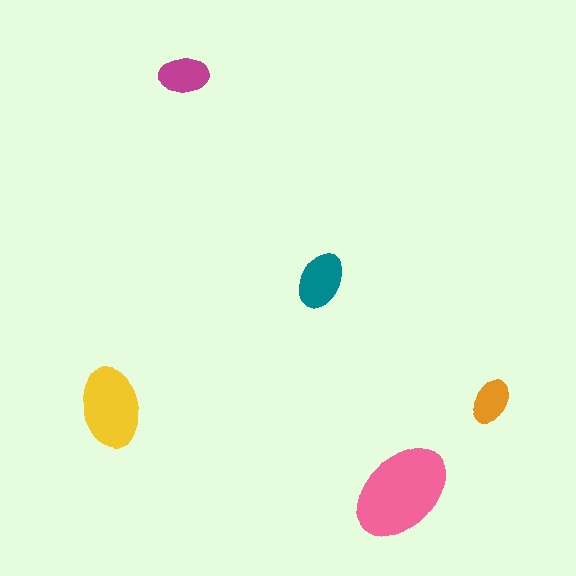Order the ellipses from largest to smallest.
the pink one, the yellow one, the teal one, the magenta one, the orange one.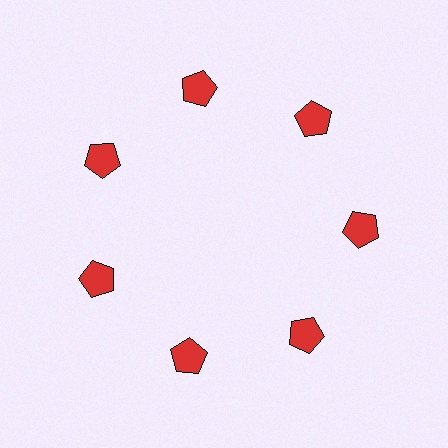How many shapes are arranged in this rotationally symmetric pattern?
There are 7 shapes, arranged in 7 groups of 1.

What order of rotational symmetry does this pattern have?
This pattern has 7-fold rotational symmetry.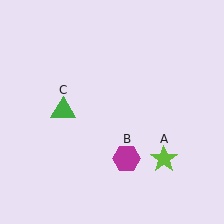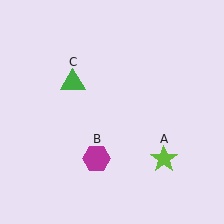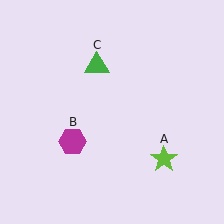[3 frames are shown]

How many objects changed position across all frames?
2 objects changed position: magenta hexagon (object B), green triangle (object C).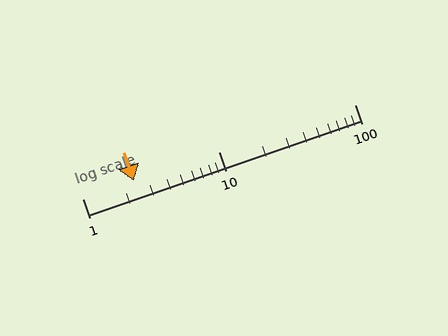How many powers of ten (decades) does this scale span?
The scale spans 2 decades, from 1 to 100.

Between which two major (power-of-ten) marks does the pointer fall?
The pointer is between 1 and 10.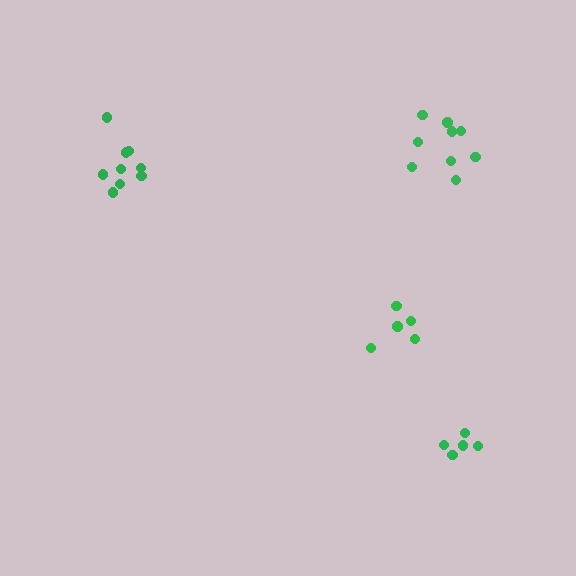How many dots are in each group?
Group 1: 5 dots, Group 2: 9 dots, Group 3: 9 dots, Group 4: 5 dots (28 total).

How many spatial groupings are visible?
There are 4 spatial groupings.